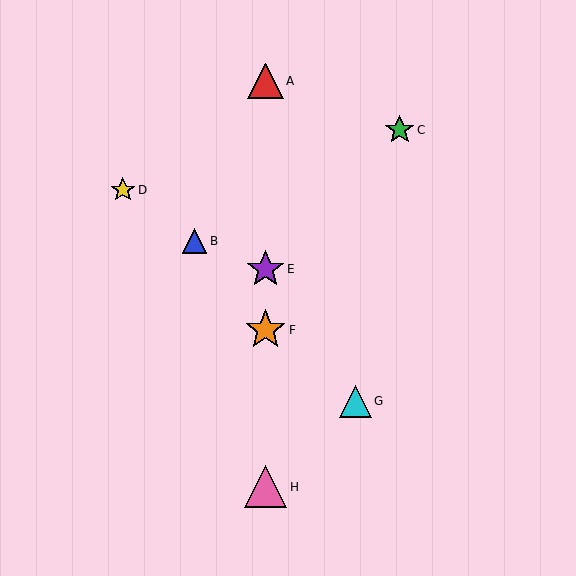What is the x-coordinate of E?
Object E is at x≈266.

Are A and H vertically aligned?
Yes, both are at x≈266.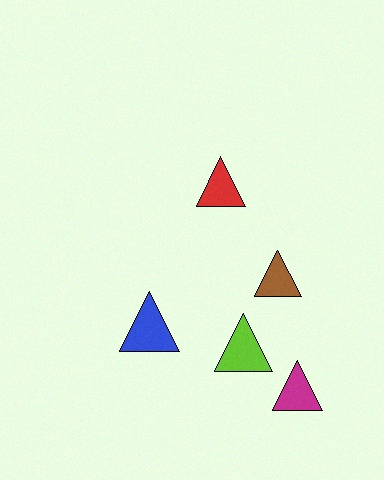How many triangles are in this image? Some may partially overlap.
There are 5 triangles.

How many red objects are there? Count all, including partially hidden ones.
There is 1 red object.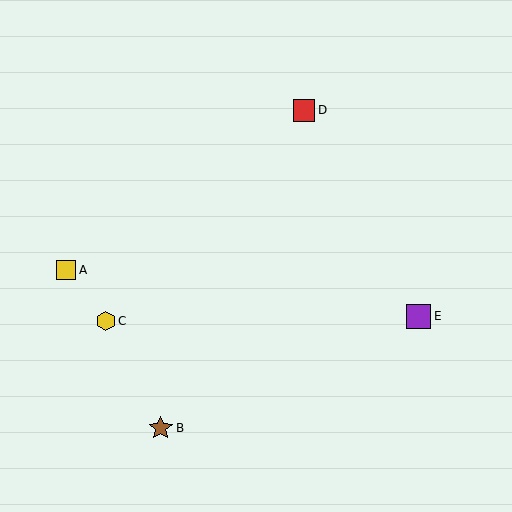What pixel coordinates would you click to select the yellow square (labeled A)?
Click at (66, 270) to select the yellow square A.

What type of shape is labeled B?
Shape B is a brown star.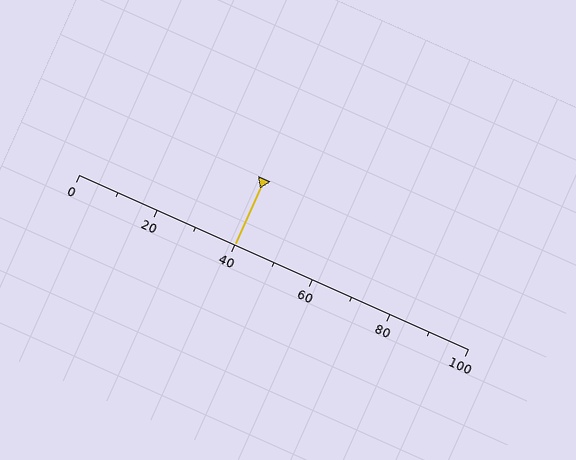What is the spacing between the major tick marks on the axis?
The major ticks are spaced 20 apart.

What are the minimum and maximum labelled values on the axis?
The axis runs from 0 to 100.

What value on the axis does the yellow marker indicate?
The marker indicates approximately 40.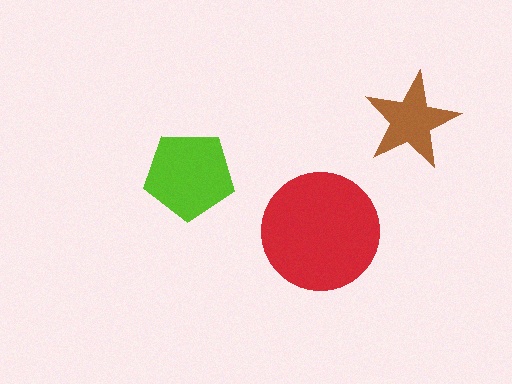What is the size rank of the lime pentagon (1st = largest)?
2nd.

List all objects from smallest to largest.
The brown star, the lime pentagon, the red circle.